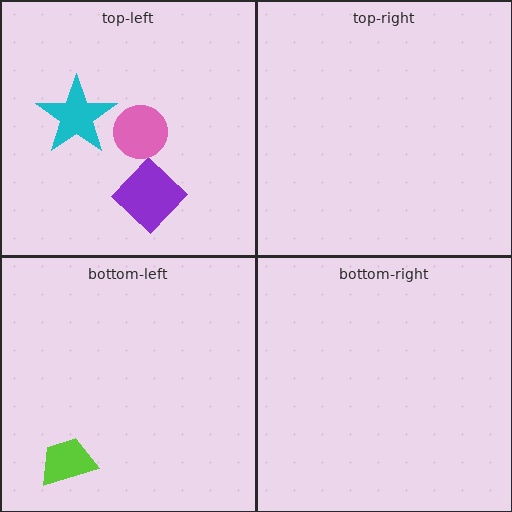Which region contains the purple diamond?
The top-left region.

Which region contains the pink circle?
The top-left region.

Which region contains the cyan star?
The top-left region.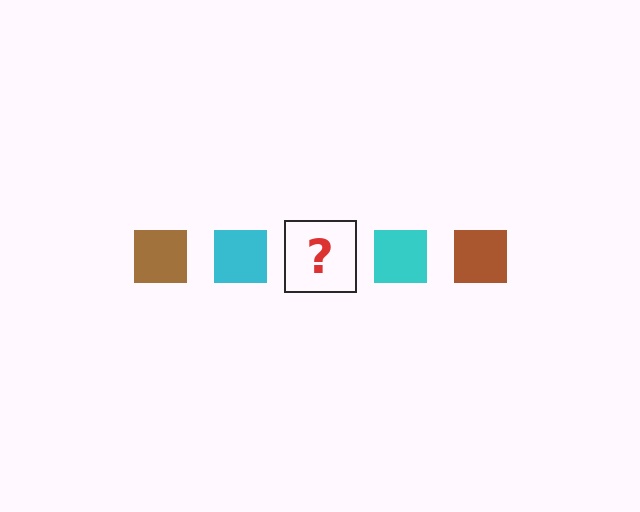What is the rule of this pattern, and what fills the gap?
The rule is that the pattern cycles through brown, cyan squares. The gap should be filled with a brown square.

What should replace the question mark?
The question mark should be replaced with a brown square.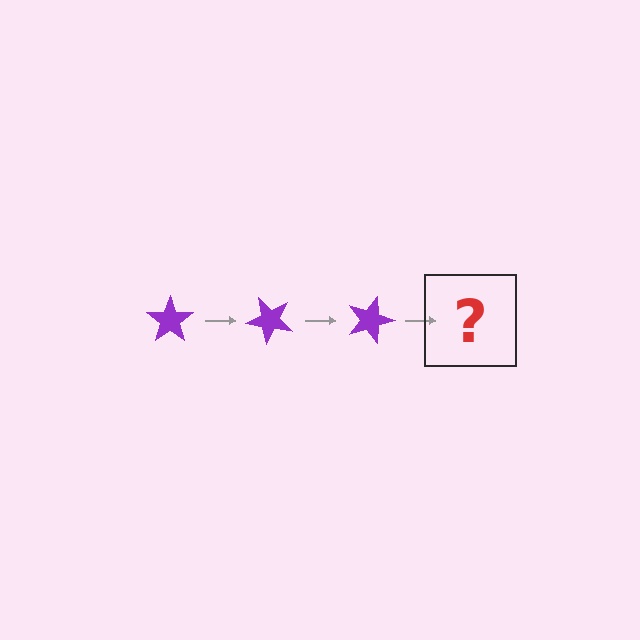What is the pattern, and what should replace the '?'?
The pattern is that the star rotates 45 degrees each step. The '?' should be a purple star rotated 135 degrees.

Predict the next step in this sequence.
The next step is a purple star rotated 135 degrees.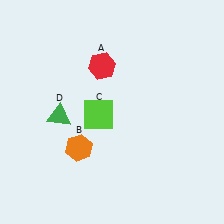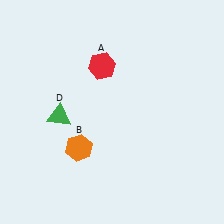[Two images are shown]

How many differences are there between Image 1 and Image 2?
There is 1 difference between the two images.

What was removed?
The lime square (C) was removed in Image 2.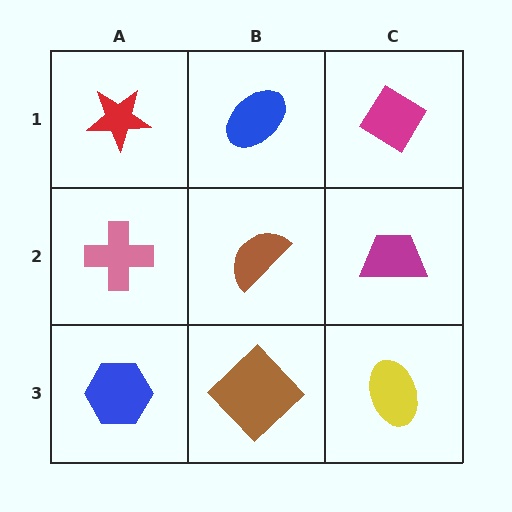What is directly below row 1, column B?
A brown semicircle.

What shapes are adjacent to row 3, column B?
A brown semicircle (row 2, column B), a blue hexagon (row 3, column A), a yellow ellipse (row 3, column C).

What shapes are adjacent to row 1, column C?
A magenta trapezoid (row 2, column C), a blue ellipse (row 1, column B).